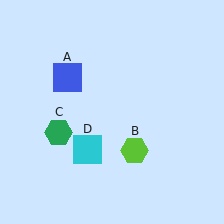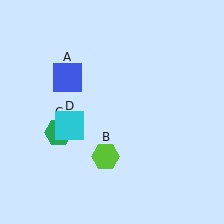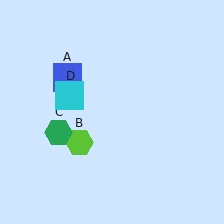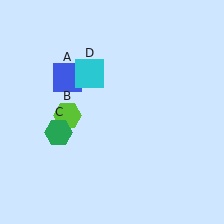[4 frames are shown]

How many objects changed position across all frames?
2 objects changed position: lime hexagon (object B), cyan square (object D).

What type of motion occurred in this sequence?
The lime hexagon (object B), cyan square (object D) rotated clockwise around the center of the scene.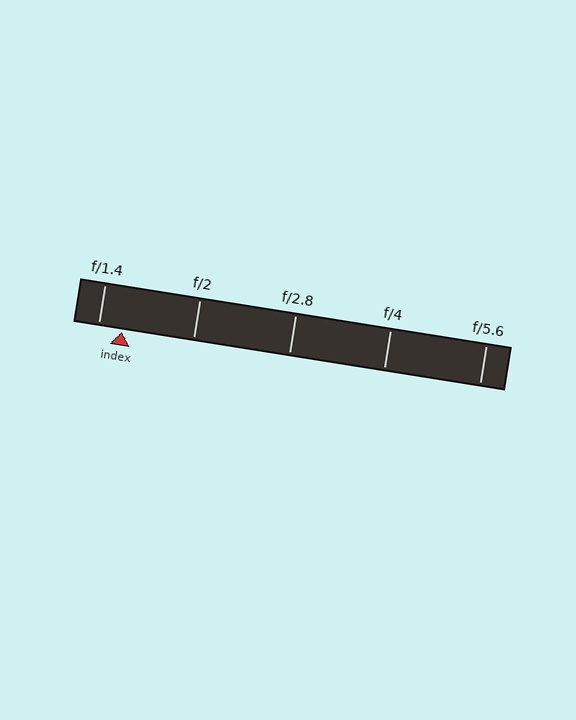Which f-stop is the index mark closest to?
The index mark is closest to f/1.4.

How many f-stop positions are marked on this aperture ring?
There are 5 f-stop positions marked.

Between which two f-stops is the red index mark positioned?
The index mark is between f/1.4 and f/2.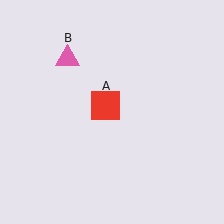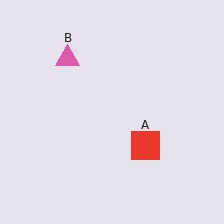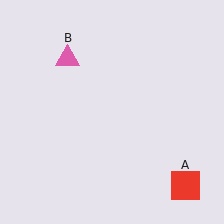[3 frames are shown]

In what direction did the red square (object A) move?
The red square (object A) moved down and to the right.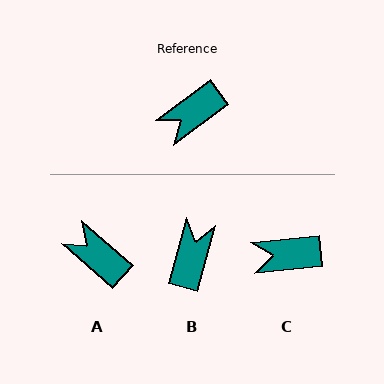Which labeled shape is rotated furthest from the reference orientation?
B, about 141 degrees away.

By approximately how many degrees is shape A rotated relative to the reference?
Approximately 77 degrees clockwise.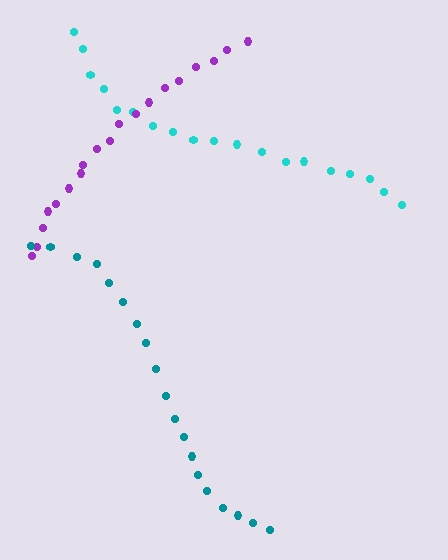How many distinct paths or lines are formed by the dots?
There are 3 distinct paths.